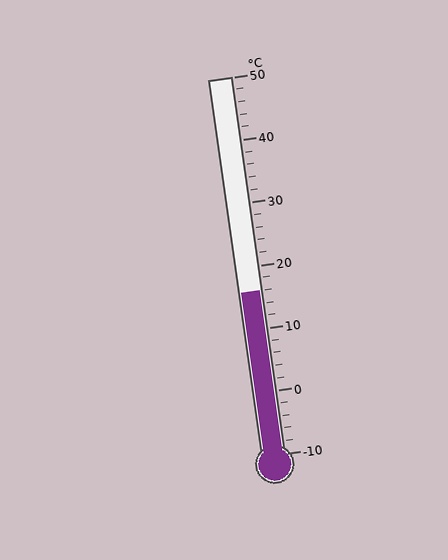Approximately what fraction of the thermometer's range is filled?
The thermometer is filled to approximately 45% of its range.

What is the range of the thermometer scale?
The thermometer scale ranges from -10°C to 50°C.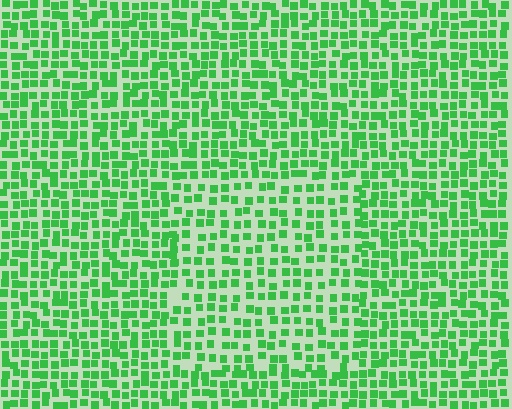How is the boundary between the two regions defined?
The boundary is defined by a change in element density (approximately 1.5x ratio). All elements are the same color, size, and shape.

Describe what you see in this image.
The image contains small green elements arranged at two different densities. A rectangle-shaped region is visible where the elements are less densely packed than the surrounding area.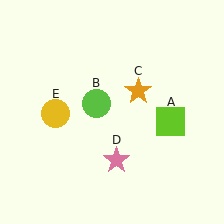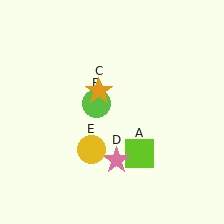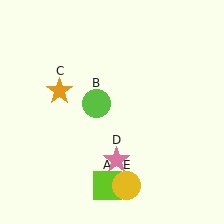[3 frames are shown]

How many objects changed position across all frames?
3 objects changed position: lime square (object A), orange star (object C), yellow circle (object E).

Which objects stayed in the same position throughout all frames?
Lime circle (object B) and pink star (object D) remained stationary.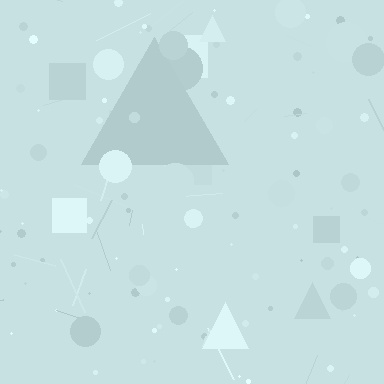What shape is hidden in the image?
A triangle is hidden in the image.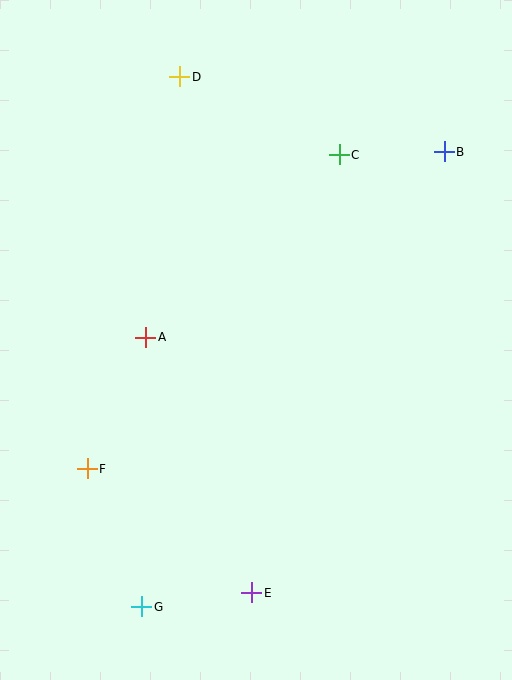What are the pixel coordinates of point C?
Point C is at (339, 155).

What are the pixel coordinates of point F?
Point F is at (87, 469).